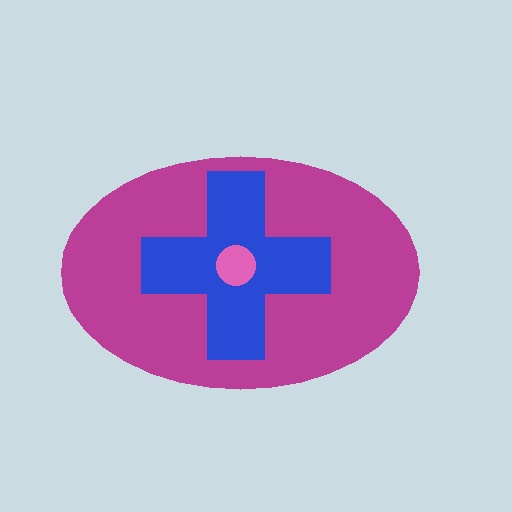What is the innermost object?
The pink circle.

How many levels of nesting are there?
3.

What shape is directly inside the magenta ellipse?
The blue cross.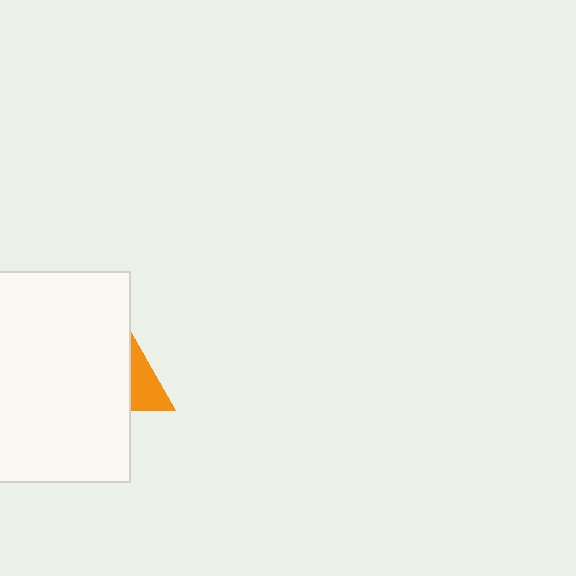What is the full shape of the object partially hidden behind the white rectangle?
The partially hidden object is an orange triangle.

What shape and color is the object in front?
The object in front is a white rectangle.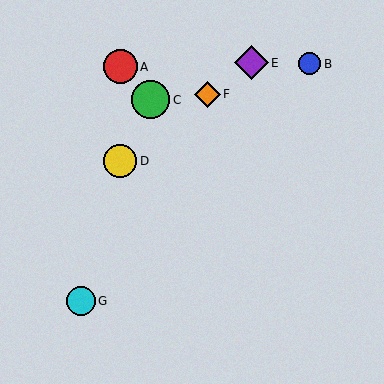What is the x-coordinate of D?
Object D is at x≈120.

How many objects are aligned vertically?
2 objects (A, D) are aligned vertically.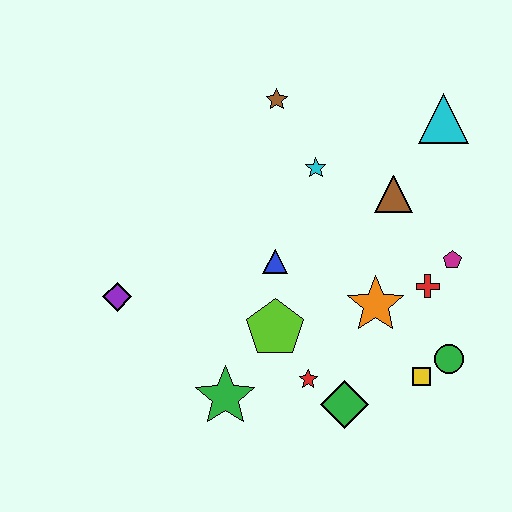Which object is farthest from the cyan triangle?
The purple diamond is farthest from the cyan triangle.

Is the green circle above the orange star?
No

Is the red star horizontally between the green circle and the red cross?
No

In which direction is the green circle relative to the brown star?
The green circle is below the brown star.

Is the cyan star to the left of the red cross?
Yes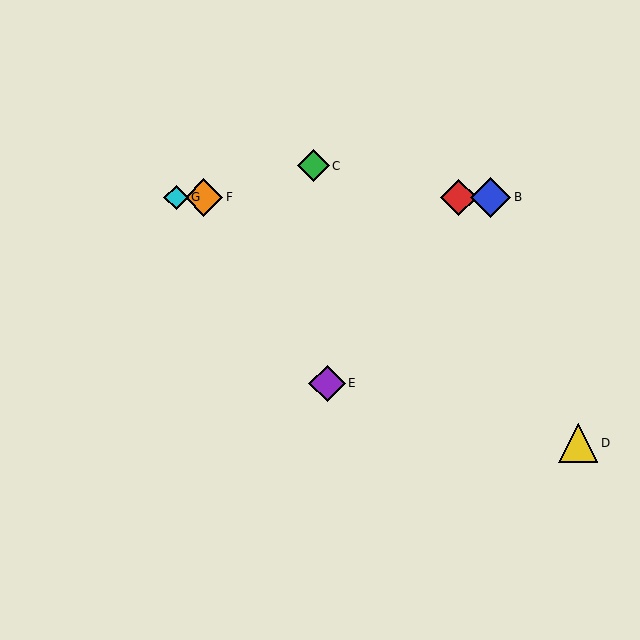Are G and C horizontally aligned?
No, G is at y≈197 and C is at y≈166.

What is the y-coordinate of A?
Object A is at y≈197.